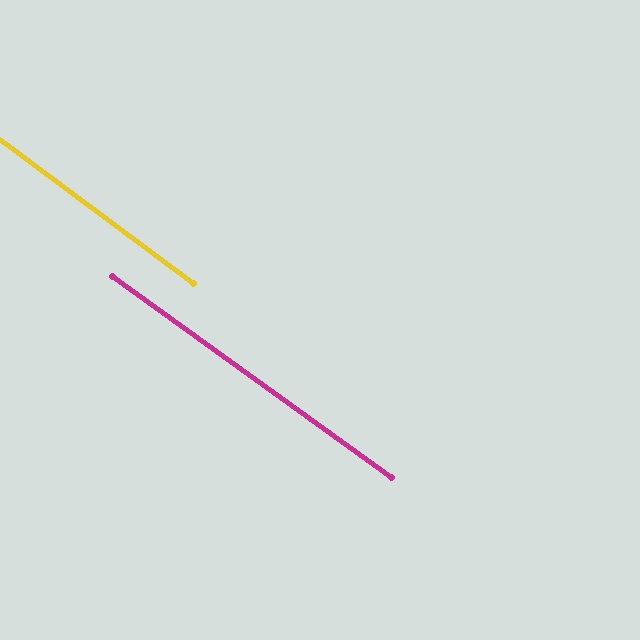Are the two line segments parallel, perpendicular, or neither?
Parallel — their directions differ by only 0.8°.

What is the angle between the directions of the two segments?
Approximately 1 degree.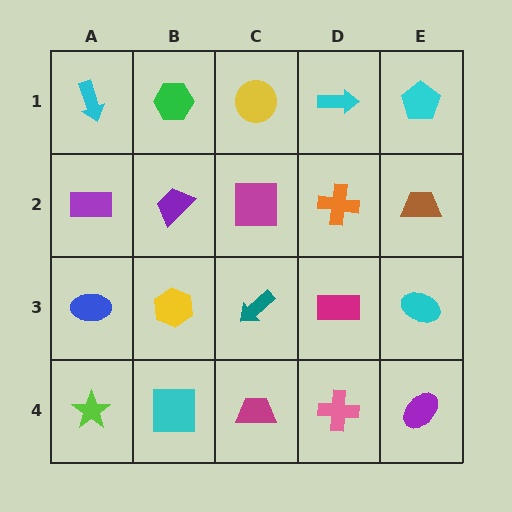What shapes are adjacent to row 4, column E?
A cyan ellipse (row 3, column E), a pink cross (row 4, column D).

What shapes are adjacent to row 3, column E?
A brown trapezoid (row 2, column E), a purple ellipse (row 4, column E), a magenta rectangle (row 3, column D).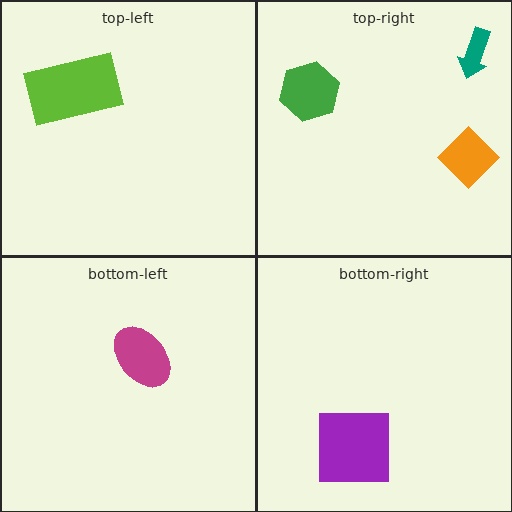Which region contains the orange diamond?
The top-right region.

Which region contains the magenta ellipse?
The bottom-left region.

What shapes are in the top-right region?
The teal arrow, the orange diamond, the green hexagon.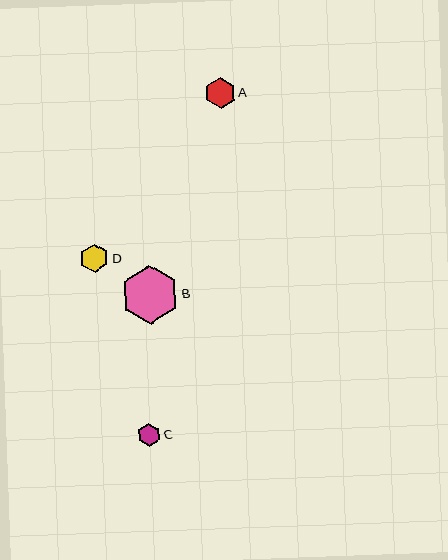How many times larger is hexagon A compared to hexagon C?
Hexagon A is approximately 1.3 times the size of hexagon C.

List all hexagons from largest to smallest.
From largest to smallest: B, A, D, C.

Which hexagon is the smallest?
Hexagon C is the smallest with a size of approximately 23 pixels.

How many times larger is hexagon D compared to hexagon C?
Hexagon D is approximately 1.2 times the size of hexagon C.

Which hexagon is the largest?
Hexagon B is the largest with a size of approximately 58 pixels.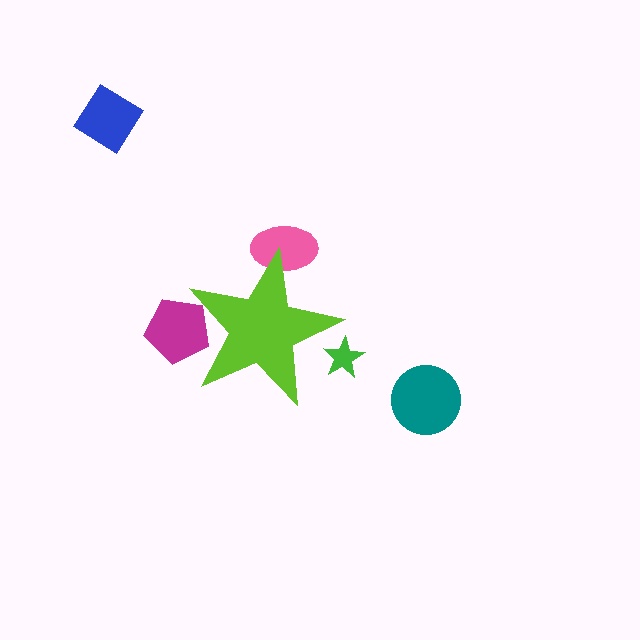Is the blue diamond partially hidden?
No, the blue diamond is fully visible.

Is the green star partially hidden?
Yes, the green star is partially hidden behind the lime star.